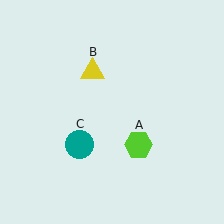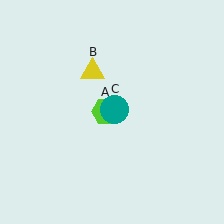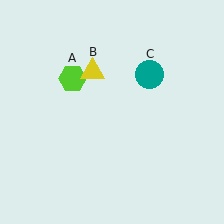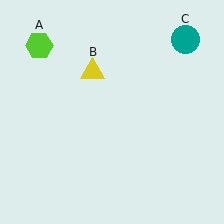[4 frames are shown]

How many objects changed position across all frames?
2 objects changed position: lime hexagon (object A), teal circle (object C).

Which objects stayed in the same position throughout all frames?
Yellow triangle (object B) remained stationary.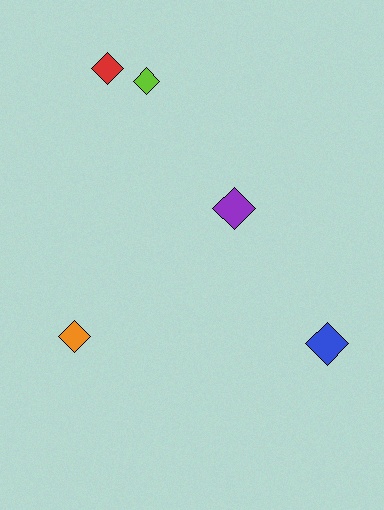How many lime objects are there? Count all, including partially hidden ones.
There is 1 lime object.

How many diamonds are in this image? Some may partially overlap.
There are 5 diamonds.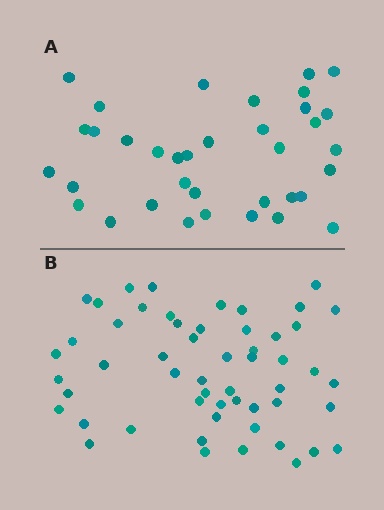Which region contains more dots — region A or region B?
Region B (the bottom region) has more dots.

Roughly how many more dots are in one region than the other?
Region B has approximately 20 more dots than region A.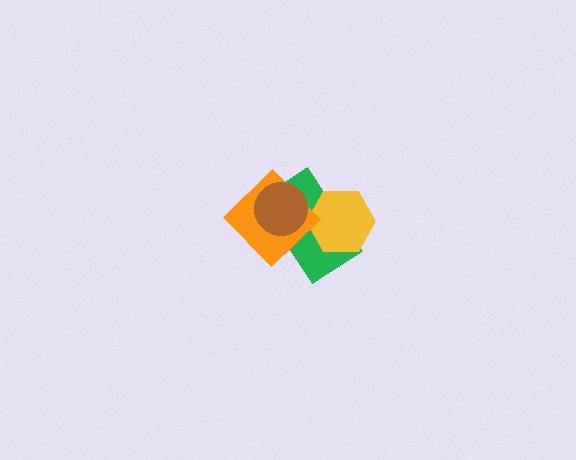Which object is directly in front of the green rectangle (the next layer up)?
The yellow hexagon is directly in front of the green rectangle.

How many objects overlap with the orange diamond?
2 objects overlap with the orange diamond.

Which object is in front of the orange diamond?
The brown circle is in front of the orange diamond.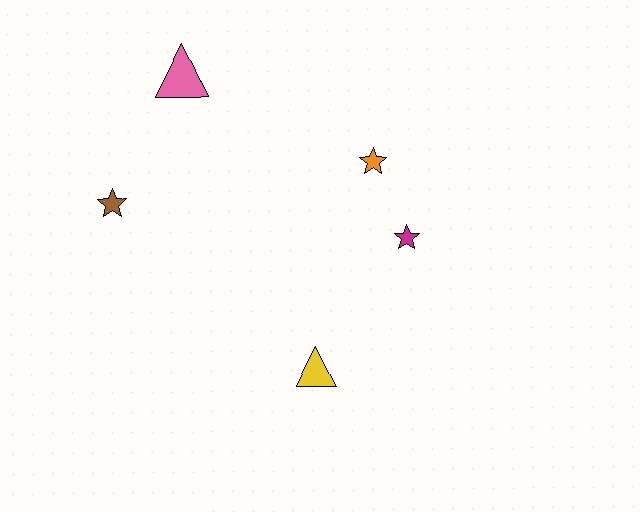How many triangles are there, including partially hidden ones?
There are 2 triangles.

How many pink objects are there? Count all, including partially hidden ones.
There is 1 pink object.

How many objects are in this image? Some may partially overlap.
There are 5 objects.